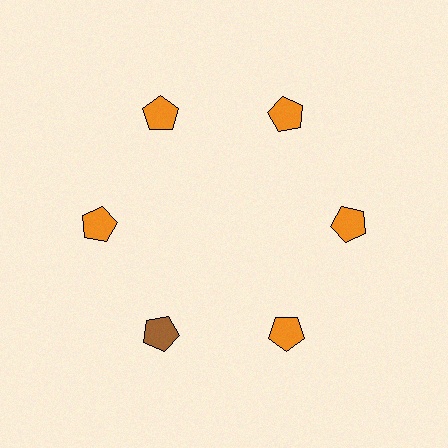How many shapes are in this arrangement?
There are 6 shapes arranged in a ring pattern.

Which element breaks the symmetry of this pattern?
The brown pentagon at roughly the 7 o'clock position breaks the symmetry. All other shapes are orange pentagons.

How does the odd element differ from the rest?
It has a different color: brown instead of orange.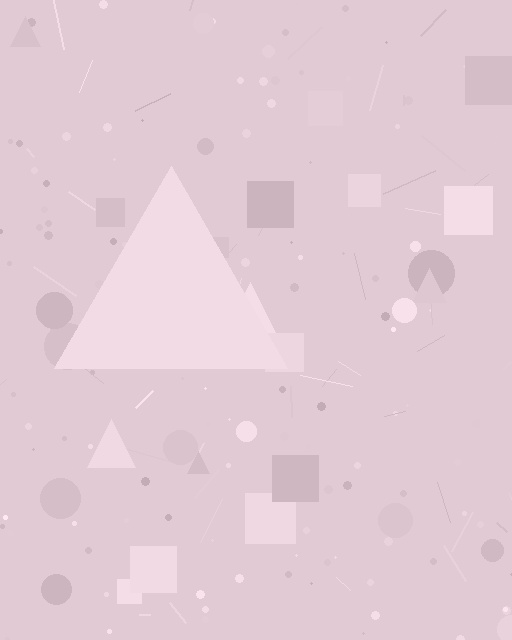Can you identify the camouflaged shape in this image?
The camouflaged shape is a triangle.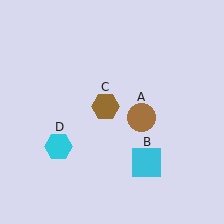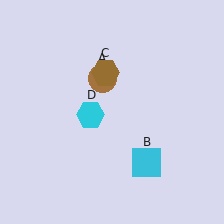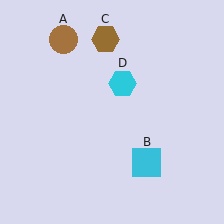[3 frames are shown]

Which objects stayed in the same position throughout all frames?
Cyan square (object B) remained stationary.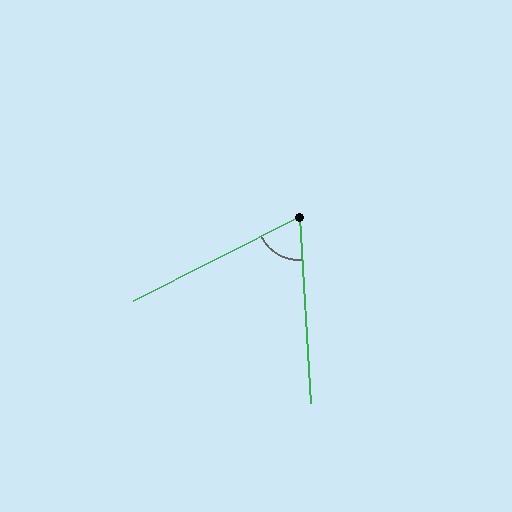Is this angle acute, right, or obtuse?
It is acute.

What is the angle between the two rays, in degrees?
Approximately 66 degrees.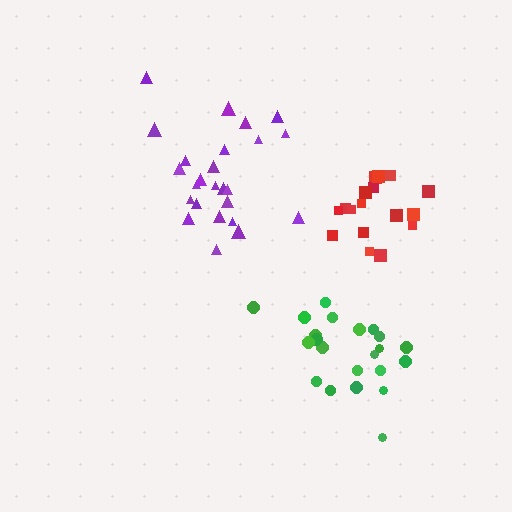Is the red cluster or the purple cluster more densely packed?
Purple.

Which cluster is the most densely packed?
Green.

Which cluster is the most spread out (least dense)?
Red.